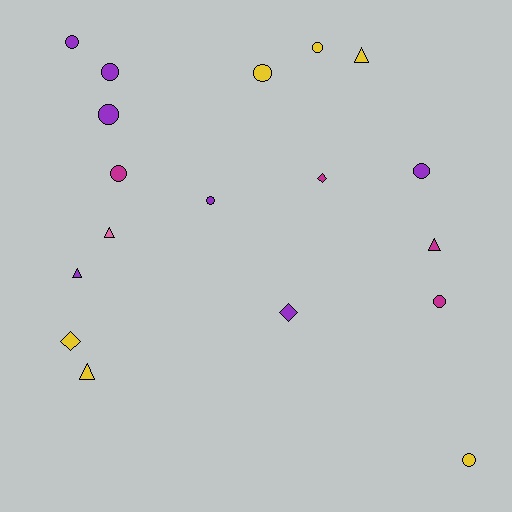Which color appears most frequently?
Purple, with 7 objects.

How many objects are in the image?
There are 18 objects.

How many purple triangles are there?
There is 1 purple triangle.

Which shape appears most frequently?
Circle, with 10 objects.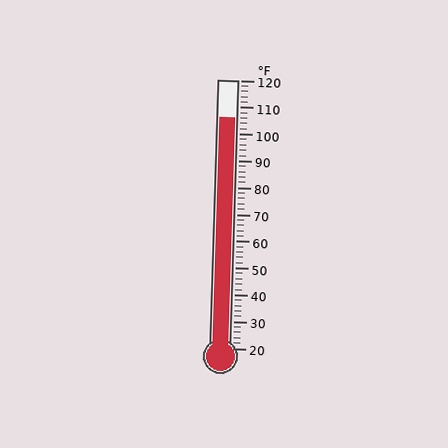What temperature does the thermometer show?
The thermometer shows approximately 106°F.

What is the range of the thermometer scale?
The thermometer scale ranges from 20°F to 120°F.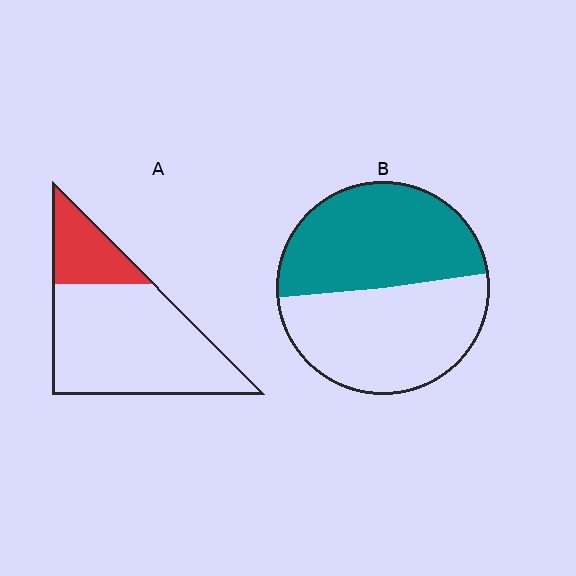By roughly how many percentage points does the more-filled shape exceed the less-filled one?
By roughly 25 percentage points (B over A).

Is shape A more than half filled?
No.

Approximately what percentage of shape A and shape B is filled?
A is approximately 25% and B is approximately 50%.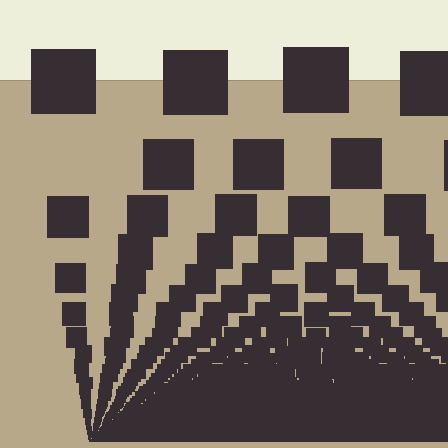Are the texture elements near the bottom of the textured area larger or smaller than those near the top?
Smaller. The gradient is inverted — elements near the bottom are smaller and denser.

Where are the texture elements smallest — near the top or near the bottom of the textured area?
Near the bottom.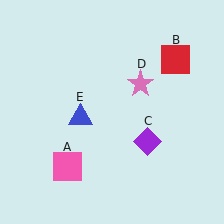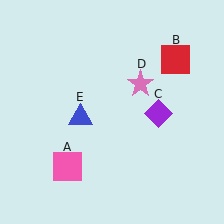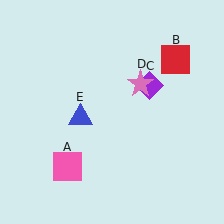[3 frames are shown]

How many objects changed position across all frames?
1 object changed position: purple diamond (object C).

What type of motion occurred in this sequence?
The purple diamond (object C) rotated counterclockwise around the center of the scene.